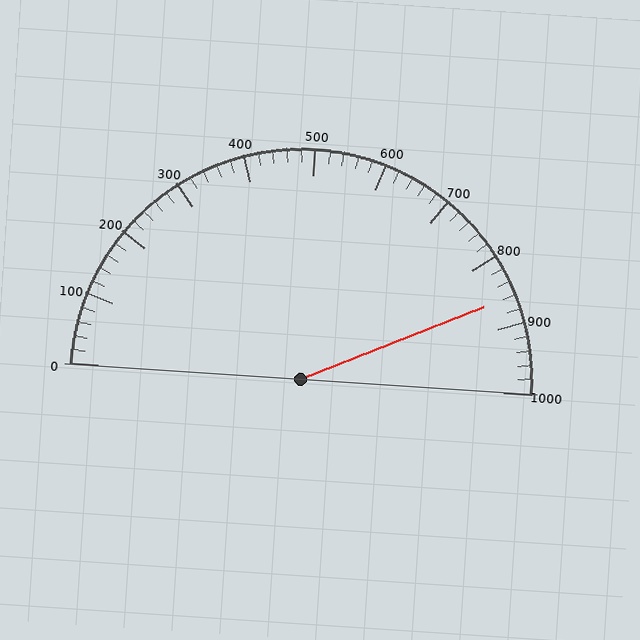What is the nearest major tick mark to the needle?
The nearest major tick mark is 900.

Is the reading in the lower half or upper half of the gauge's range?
The reading is in the upper half of the range (0 to 1000).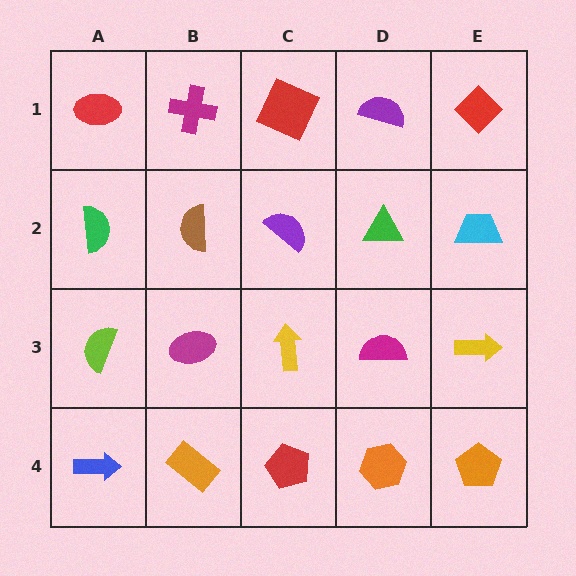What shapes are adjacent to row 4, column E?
A yellow arrow (row 3, column E), an orange hexagon (row 4, column D).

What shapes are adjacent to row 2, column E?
A red diamond (row 1, column E), a yellow arrow (row 3, column E), a green triangle (row 2, column D).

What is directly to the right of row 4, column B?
A red pentagon.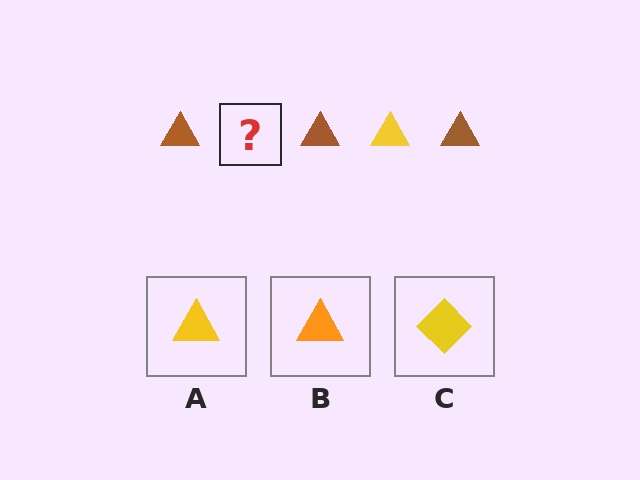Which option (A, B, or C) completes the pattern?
A.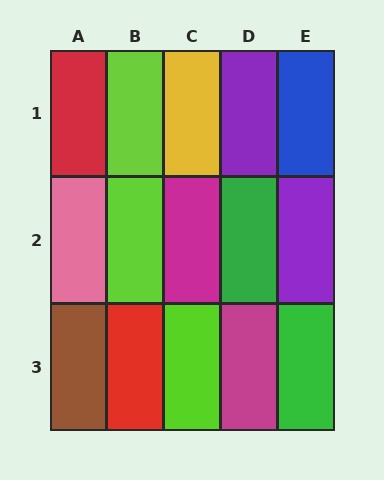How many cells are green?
2 cells are green.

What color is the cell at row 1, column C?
Yellow.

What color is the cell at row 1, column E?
Blue.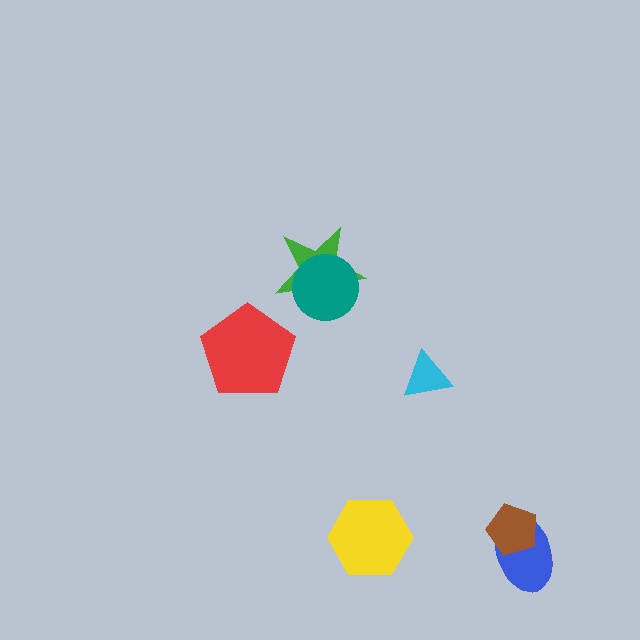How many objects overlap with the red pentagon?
0 objects overlap with the red pentagon.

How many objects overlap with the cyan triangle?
0 objects overlap with the cyan triangle.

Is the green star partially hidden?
Yes, it is partially covered by another shape.